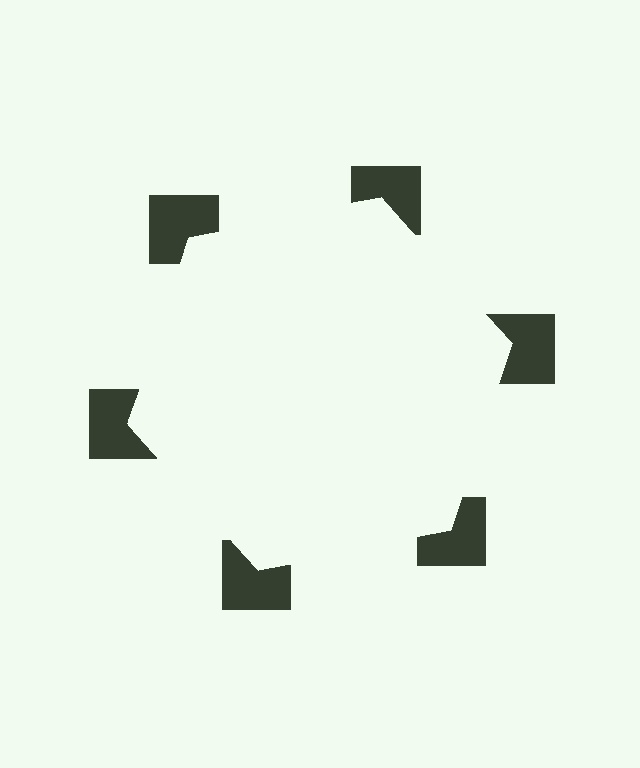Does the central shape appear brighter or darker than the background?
It typically appears slightly brighter than the background, even though no actual brightness change is drawn.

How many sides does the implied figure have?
6 sides.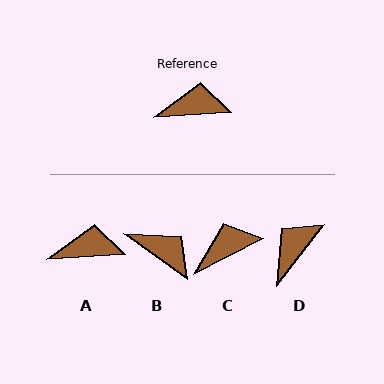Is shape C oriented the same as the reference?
No, it is off by about 23 degrees.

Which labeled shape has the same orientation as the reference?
A.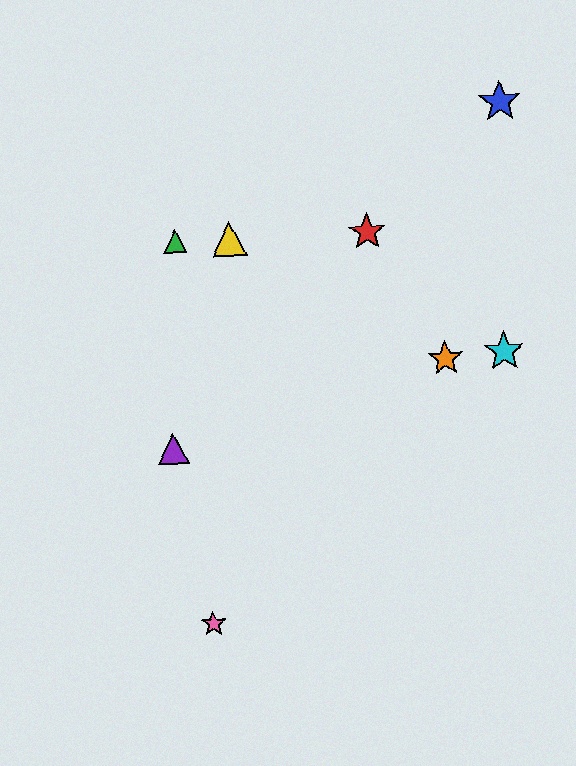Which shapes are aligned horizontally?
The red star, the green triangle, the yellow triangle are aligned horizontally.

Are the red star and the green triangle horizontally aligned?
Yes, both are at y≈232.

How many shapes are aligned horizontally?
3 shapes (the red star, the green triangle, the yellow triangle) are aligned horizontally.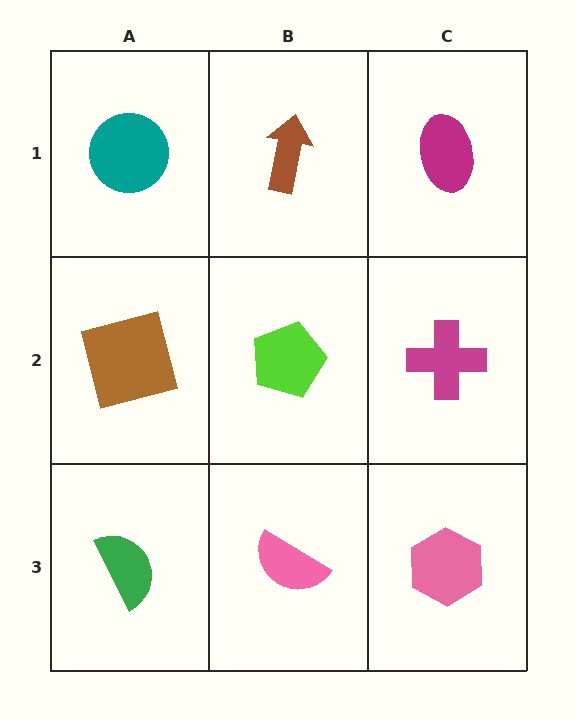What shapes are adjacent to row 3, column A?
A brown square (row 2, column A), a pink semicircle (row 3, column B).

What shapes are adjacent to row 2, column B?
A brown arrow (row 1, column B), a pink semicircle (row 3, column B), a brown square (row 2, column A), a magenta cross (row 2, column C).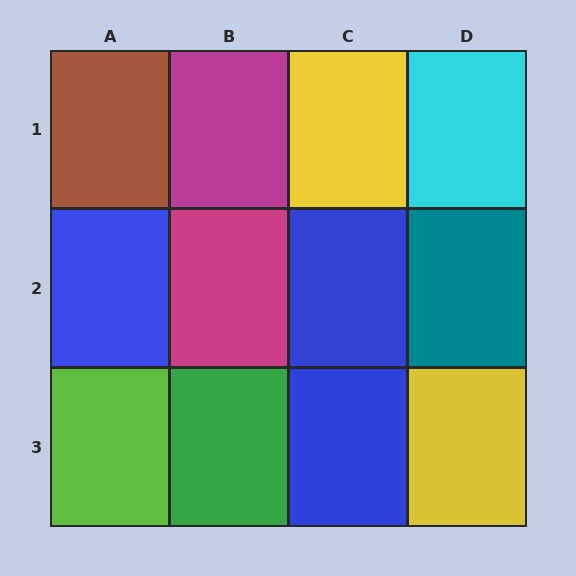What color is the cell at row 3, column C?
Blue.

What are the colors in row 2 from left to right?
Blue, magenta, blue, teal.